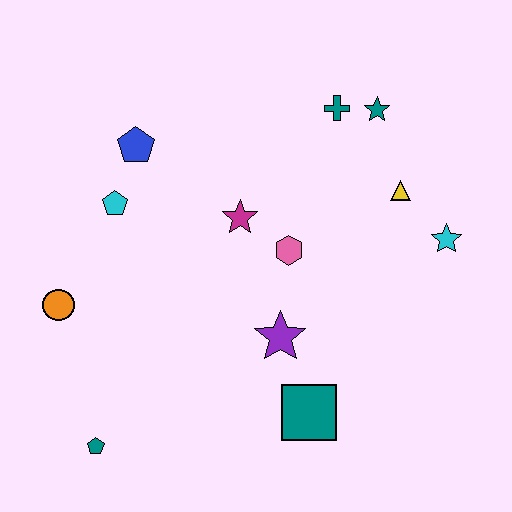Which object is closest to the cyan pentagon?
The blue pentagon is closest to the cyan pentagon.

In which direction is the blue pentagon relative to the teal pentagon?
The blue pentagon is above the teal pentagon.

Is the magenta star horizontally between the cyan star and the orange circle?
Yes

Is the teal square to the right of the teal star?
No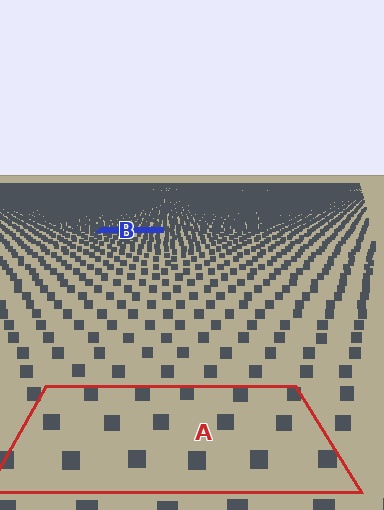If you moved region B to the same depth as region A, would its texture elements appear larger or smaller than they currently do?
They would appear larger. At a closer depth, the same texture elements are projected at a bigger on-screen size.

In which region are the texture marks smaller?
The texture marks are smaller in region B, because it is farther away.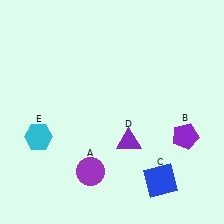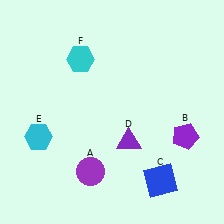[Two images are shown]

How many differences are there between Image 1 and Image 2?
There is 1 difference between the two images.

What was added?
A cyan hexagon (F) was added in Image 2.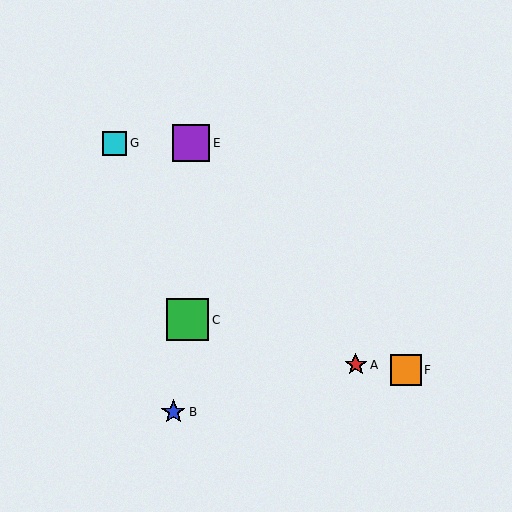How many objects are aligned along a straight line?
3 objects (D, E, F) are aligned along a straight line.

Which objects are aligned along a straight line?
Objects D, E, F are aligned along a straight line.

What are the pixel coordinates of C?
Object C is at (188, 320).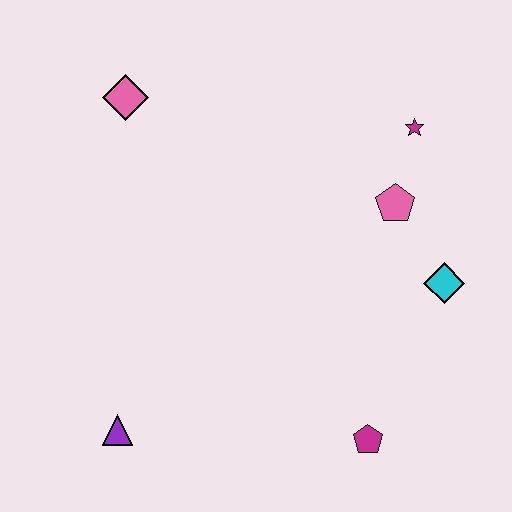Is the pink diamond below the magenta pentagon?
No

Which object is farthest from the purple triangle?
The magenta star is farthest from the purple triangle.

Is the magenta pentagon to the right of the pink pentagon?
No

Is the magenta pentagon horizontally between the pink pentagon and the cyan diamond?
No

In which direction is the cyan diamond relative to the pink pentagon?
The cyan diamond is below the pink pentagon.